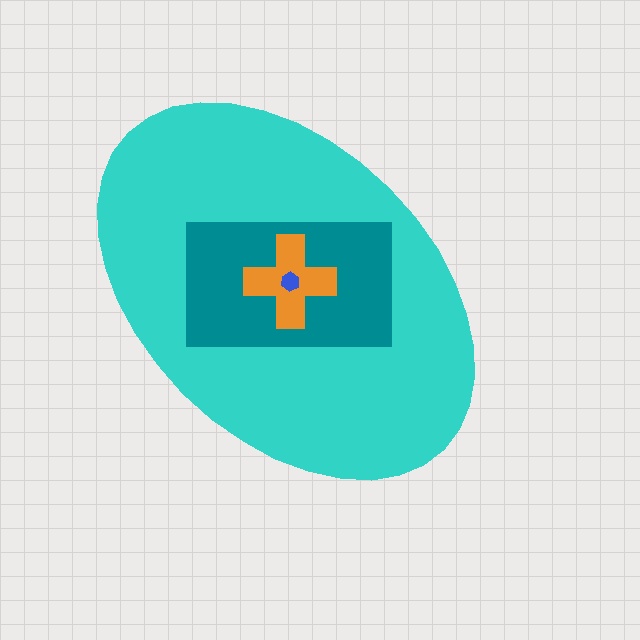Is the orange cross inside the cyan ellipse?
Yes.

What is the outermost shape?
The cyan ellipse.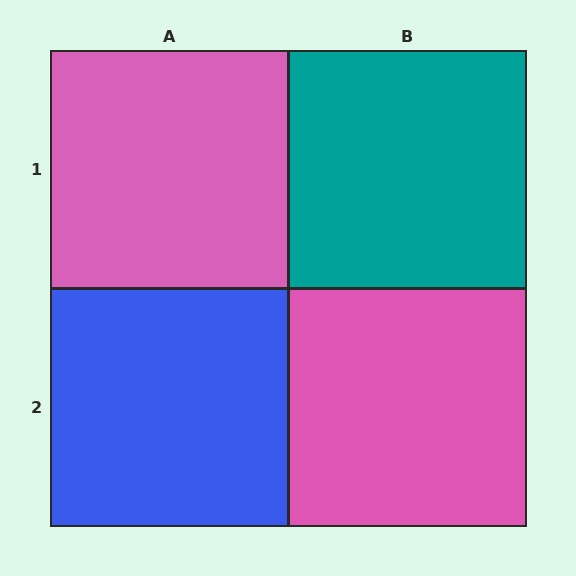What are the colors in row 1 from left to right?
Pink, teal.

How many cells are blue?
1 cell is blue.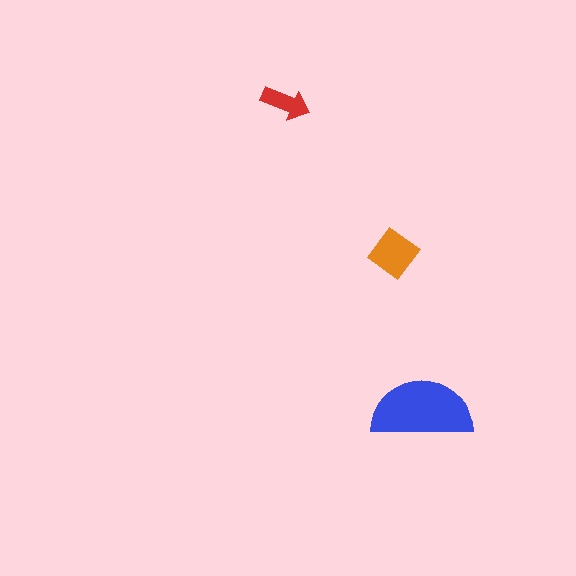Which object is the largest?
The blue semicircle.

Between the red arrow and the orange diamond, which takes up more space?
The orange diamond.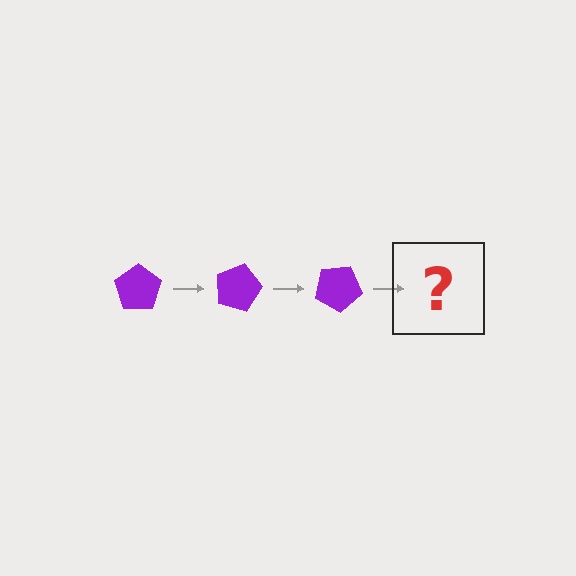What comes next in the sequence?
The next element should be a purple pentagon rotated 45 degrees.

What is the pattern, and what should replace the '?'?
The pattern is that the pentagon rotates 15 degrees each step. The '?' should be a purple pentagon rotated 45 degrees.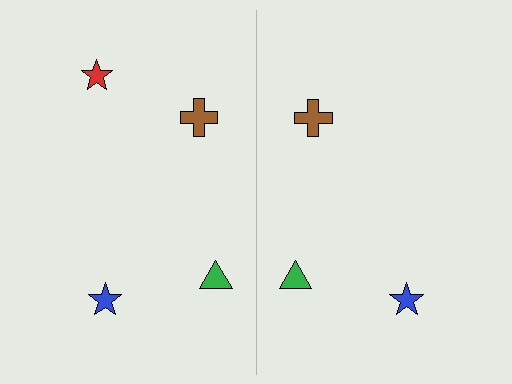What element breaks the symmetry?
A red star is missing from the right side.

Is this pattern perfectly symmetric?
No, the pattern is not perfectly symmetric. A red star is missing from the right side.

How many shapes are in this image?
There are 7 shapes in this image.